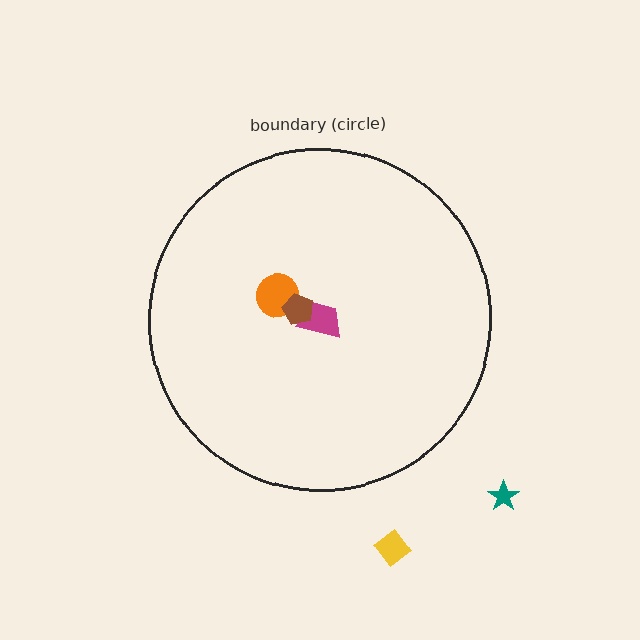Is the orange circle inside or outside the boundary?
Inside.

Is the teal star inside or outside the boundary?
Outside.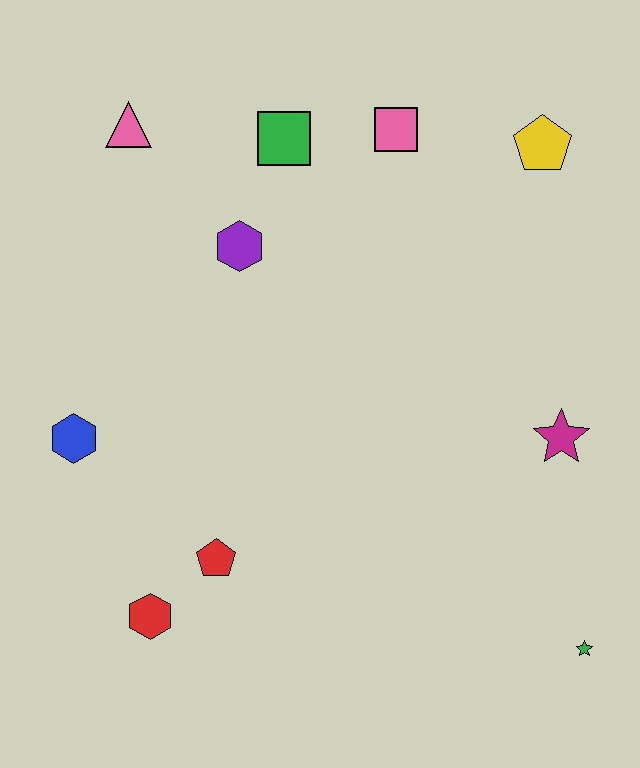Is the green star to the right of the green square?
Yes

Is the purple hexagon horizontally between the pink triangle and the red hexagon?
No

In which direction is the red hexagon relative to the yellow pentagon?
The red hexagon is below the yellow pentagon.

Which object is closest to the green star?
The magenta star is closest to the green star.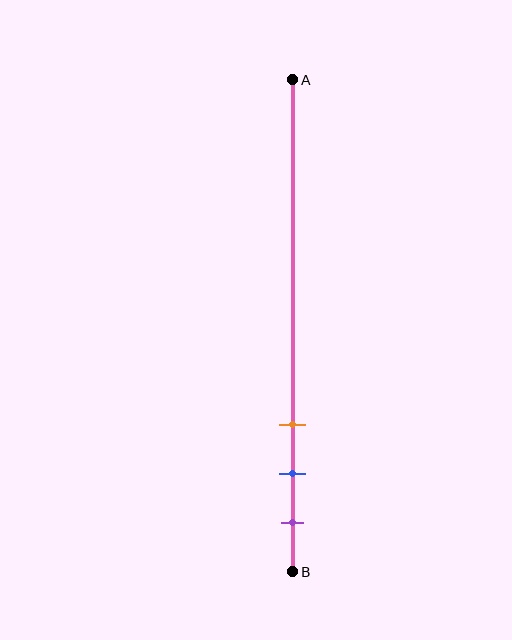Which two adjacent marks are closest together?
The blue and purple marks are the closest adjacent pair.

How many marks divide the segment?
There are 3 marks dividing the segment.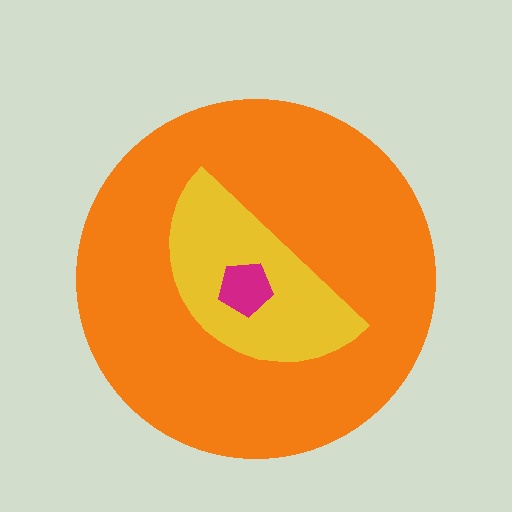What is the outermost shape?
The orange circle.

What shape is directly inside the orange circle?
The yellow semicircle.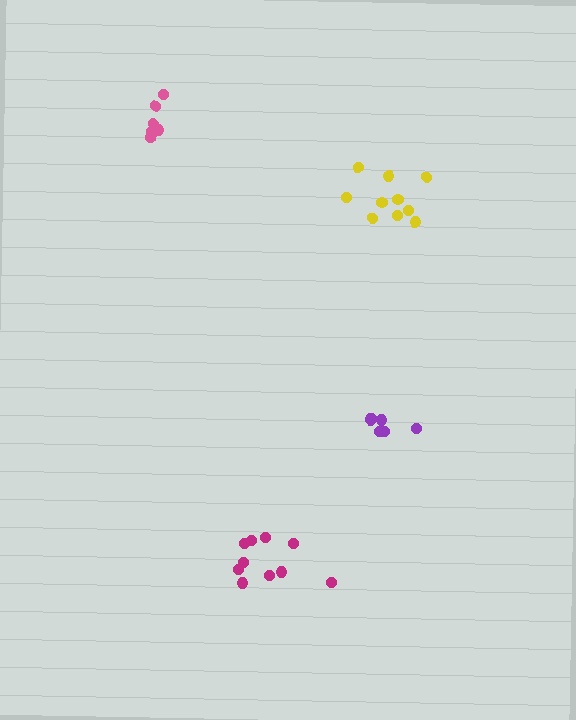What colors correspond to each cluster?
The clusters are colored: yellow, pink, purple, magenta.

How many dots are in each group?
Group 1: 10 dots, Group 2: 7 dots, Group 3: 6 dots, Group 4: 10 dots (33 total).